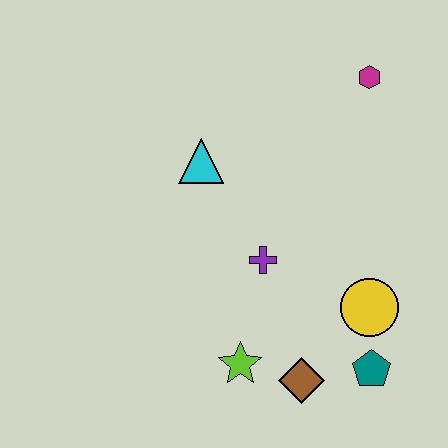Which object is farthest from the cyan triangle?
The teal pentagon is farthest from the cyan triangle.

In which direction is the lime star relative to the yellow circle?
The lime star is to the left of the yellow circle.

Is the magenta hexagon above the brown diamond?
Yes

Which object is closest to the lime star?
The brown diamond is closest to the lime star.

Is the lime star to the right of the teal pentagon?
No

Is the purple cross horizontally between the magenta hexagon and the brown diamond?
No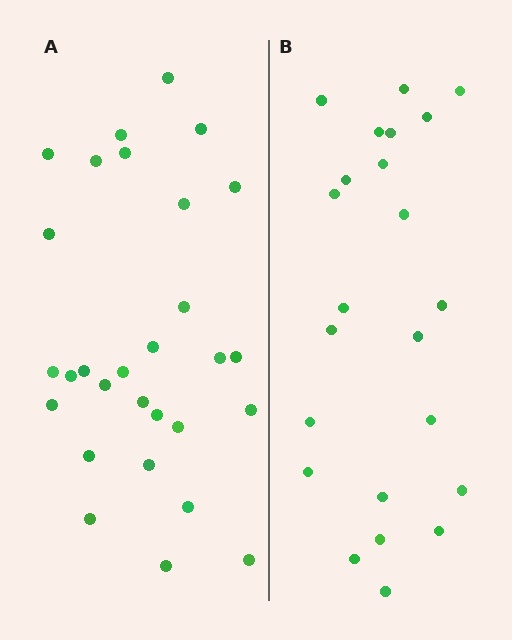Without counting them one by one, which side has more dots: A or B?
Region A (the left region) has more dots.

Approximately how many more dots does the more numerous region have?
Region A has about 6 more dots than region B.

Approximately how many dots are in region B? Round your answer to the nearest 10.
About 20 dots. (The exact count is 23, which rounds to 20.)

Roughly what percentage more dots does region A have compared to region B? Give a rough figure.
About 25% more.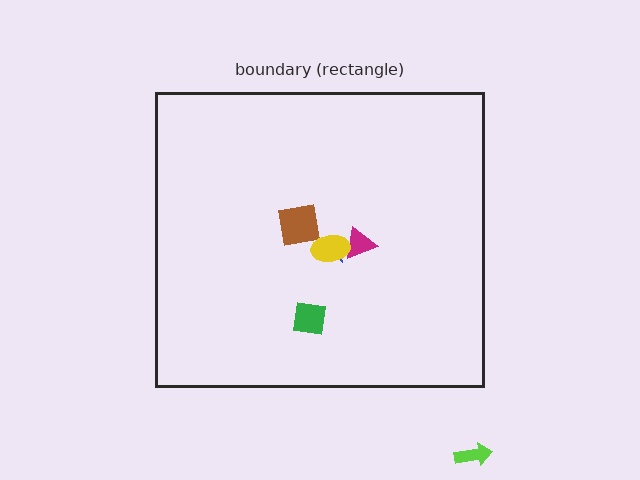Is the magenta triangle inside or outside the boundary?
Inside.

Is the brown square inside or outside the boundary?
Inside.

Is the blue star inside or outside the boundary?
Inside.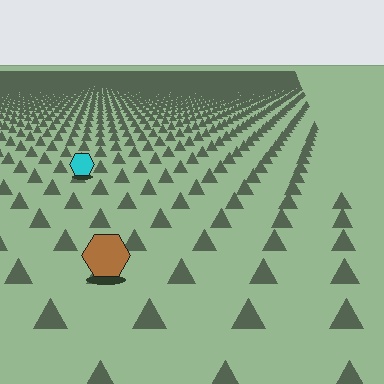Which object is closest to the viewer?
The brown hexagon is closest. The texture marks near it are larger and more spread out.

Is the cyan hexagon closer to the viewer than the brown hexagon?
No. The brown hexagon is closer — you can tell from the texture gradient: the ground texture is coarser near it.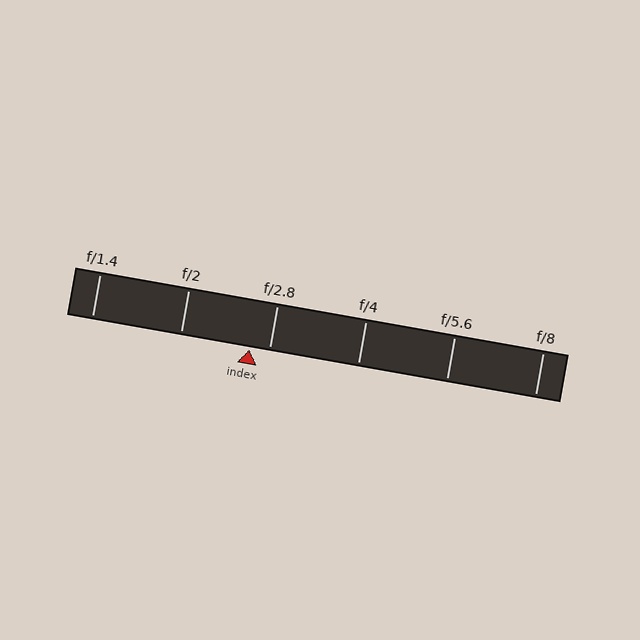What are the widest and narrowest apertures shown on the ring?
The widest aperture shown is f/1.4 and the narrowest is f/8.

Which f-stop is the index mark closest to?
The index mark is closest to f/2.8.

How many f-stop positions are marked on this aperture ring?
There are 6 f-stop positions marked.